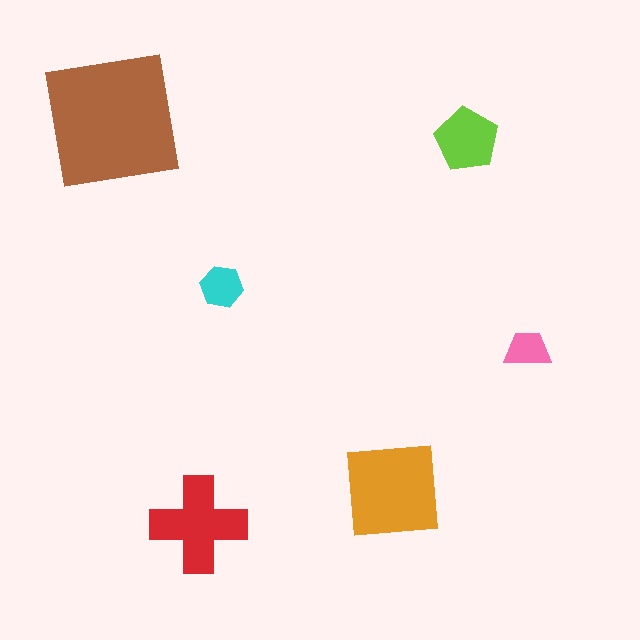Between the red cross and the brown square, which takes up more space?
The brown square.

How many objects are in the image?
There are 6 objects in the image.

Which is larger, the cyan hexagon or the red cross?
The red cross.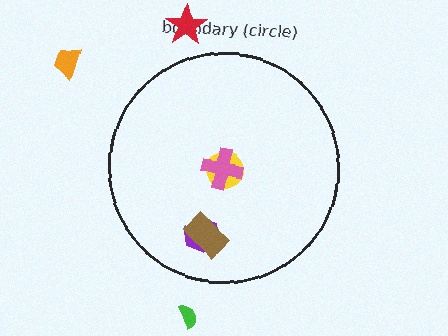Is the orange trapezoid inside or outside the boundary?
Outside.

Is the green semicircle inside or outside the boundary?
Outside.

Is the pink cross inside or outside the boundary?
Inside.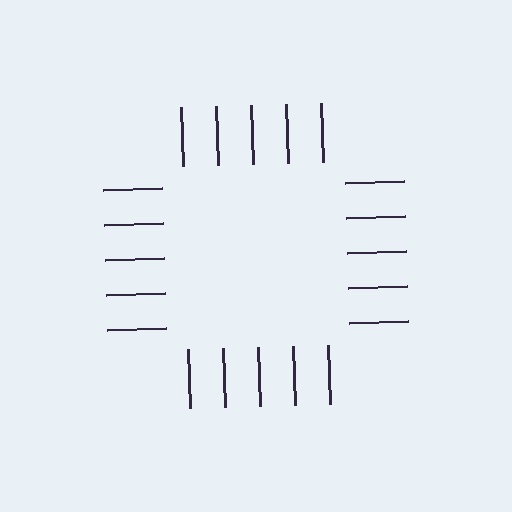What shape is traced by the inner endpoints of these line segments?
An illusory square — the line segments terminate on its edges but no continuous stroke is drawn.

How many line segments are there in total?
20 — 5 along each of the 4 edges.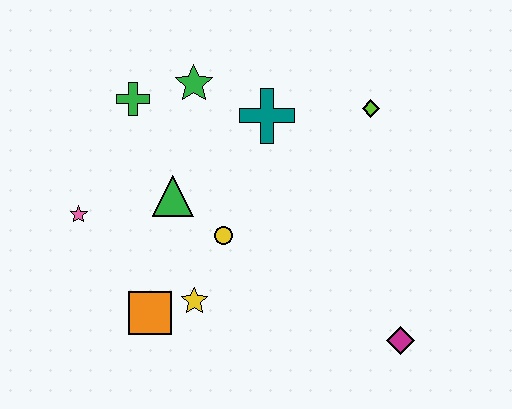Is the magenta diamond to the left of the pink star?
No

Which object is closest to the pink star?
The green triangle is closest to the pink star.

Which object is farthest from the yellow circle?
The magenta diamond is farthest from the yellow circle.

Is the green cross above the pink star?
Yes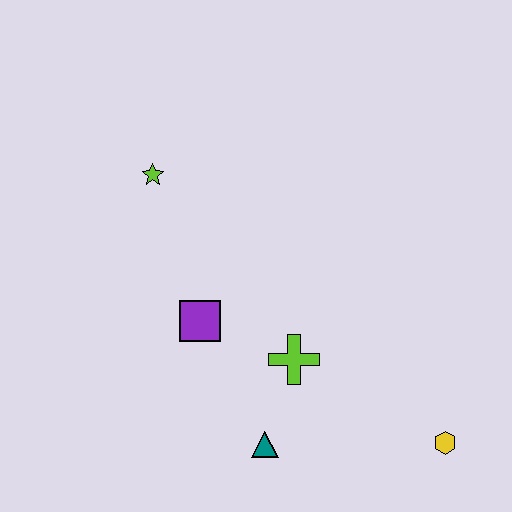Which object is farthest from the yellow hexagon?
The lime star is farthest from the yellow hexagon.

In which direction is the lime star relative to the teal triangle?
The lime star is above the teal triangle.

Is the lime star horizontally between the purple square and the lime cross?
No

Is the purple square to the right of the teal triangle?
No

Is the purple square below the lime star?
Yes